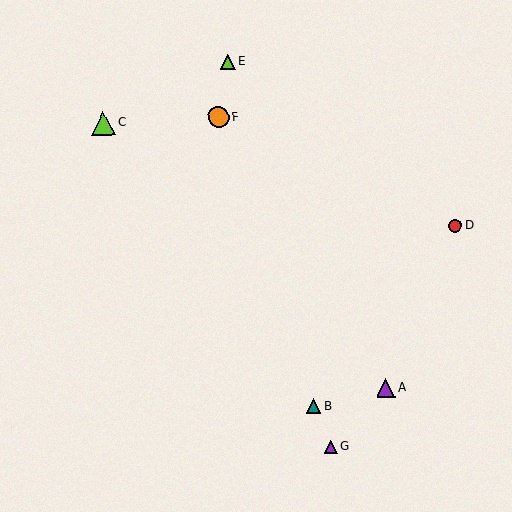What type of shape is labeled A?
Shape A is a purple triangle.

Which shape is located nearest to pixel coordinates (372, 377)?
The purple triangle (labeled A) at (386, 388) is nearest to that location.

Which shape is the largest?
The lime triangle (labeled C) is the largest.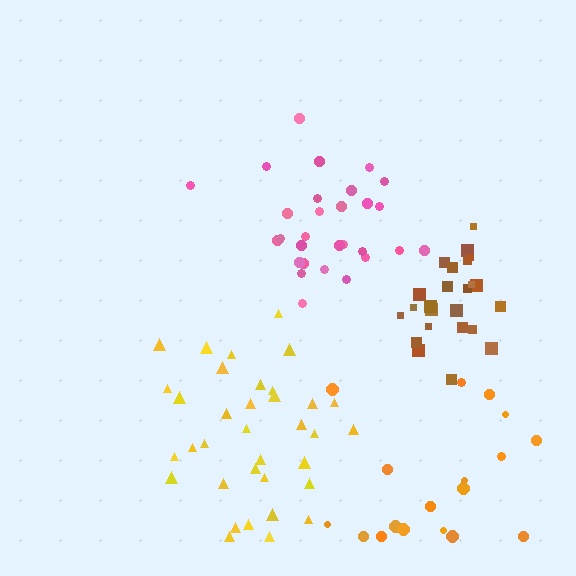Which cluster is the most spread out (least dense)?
Orange.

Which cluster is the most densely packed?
Brown.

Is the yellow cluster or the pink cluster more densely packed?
Pink.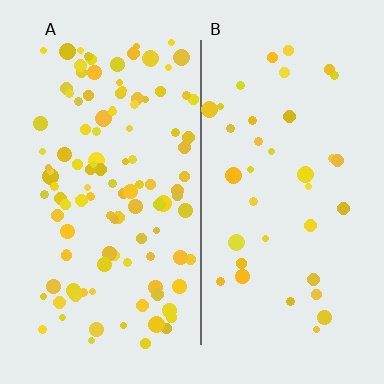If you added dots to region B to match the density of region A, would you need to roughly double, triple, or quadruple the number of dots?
Approximately triple.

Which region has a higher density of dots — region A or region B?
A (the left).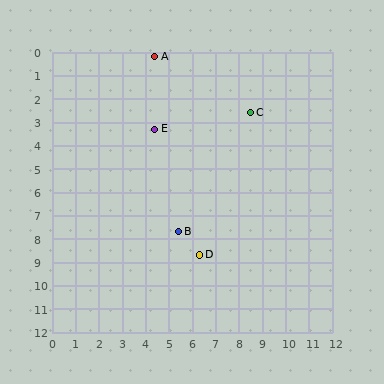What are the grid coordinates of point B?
Point B is at approximately (5.4, 7.7).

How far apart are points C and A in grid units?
Points C and A are about 4.8 grid units apart.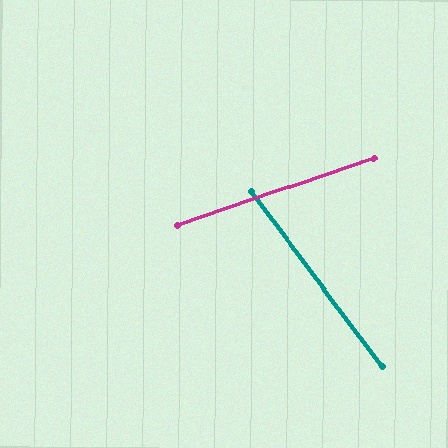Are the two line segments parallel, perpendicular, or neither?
Neither parallel nor perpendicular — they differ by about 72°.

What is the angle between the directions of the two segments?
Approximately 72 degrees.